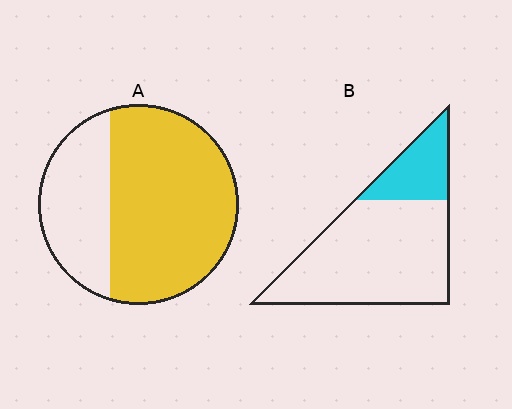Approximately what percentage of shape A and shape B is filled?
A is approximately 70% and B is approximately 25%.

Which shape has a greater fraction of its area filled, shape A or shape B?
Shape A.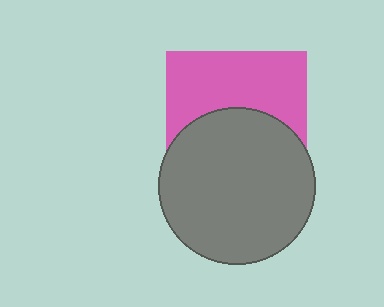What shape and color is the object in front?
The object in front is a gray circle.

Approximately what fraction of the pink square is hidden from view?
Roughly 51% of the pink square is hidden behind the gray circle.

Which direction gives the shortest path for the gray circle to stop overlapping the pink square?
Moving down gives the shortest separation.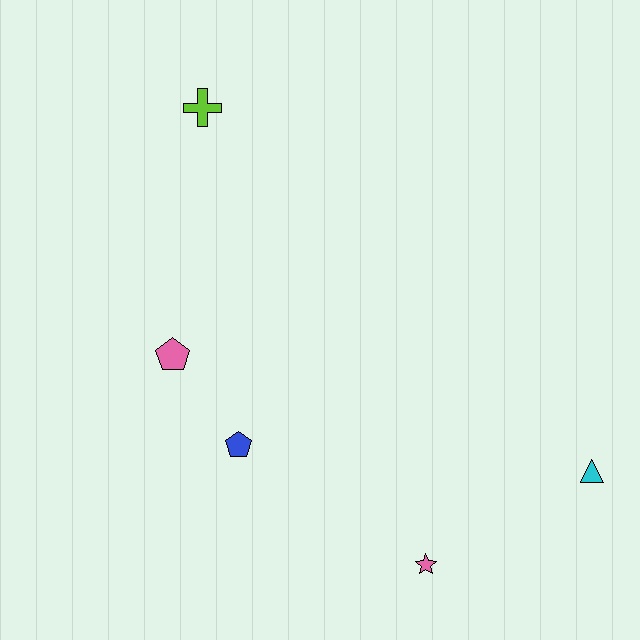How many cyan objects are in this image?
There is 1 cyan object.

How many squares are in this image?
There are no squares.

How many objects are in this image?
There are 5 objects.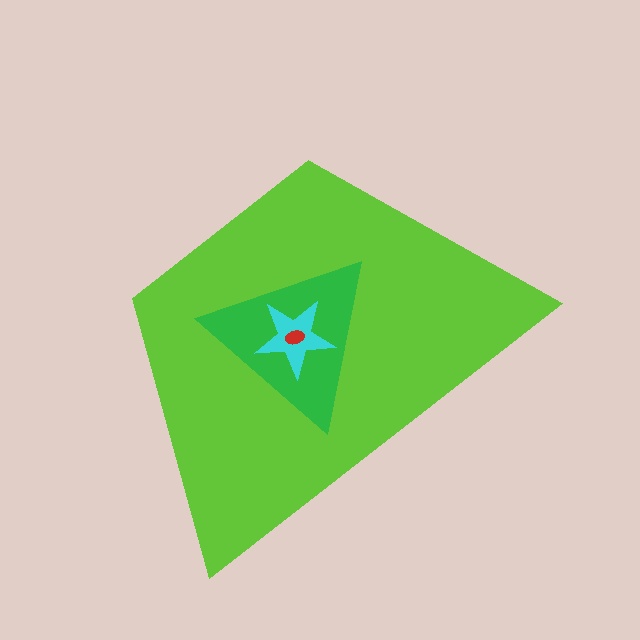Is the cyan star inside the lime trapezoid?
Yes.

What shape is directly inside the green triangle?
The cyan star.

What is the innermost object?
The red ellipse.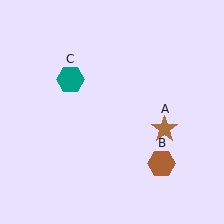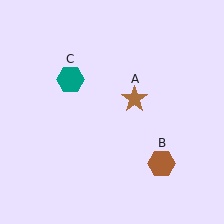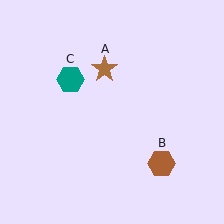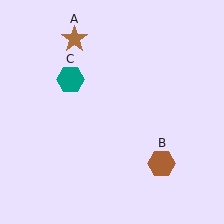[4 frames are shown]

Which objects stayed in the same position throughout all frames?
Brown hexagon (object B) and teal hexagon (object C) remained stationary.